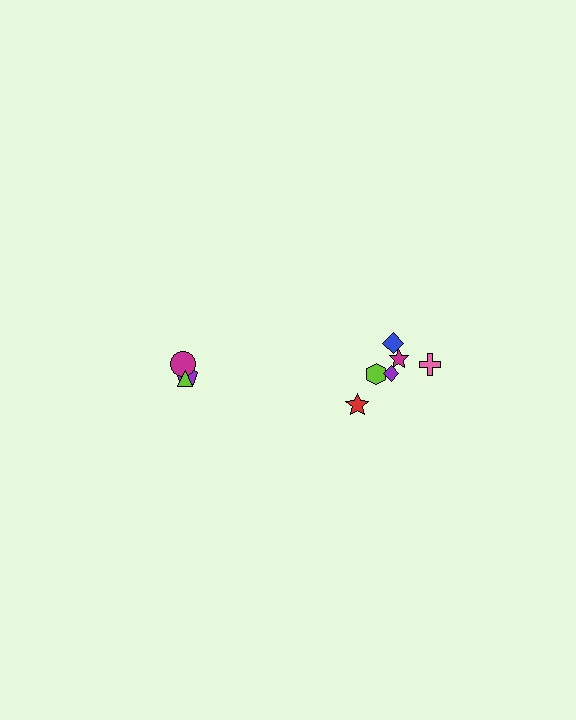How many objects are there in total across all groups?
There are 9 objects.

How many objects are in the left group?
There are 3 objects.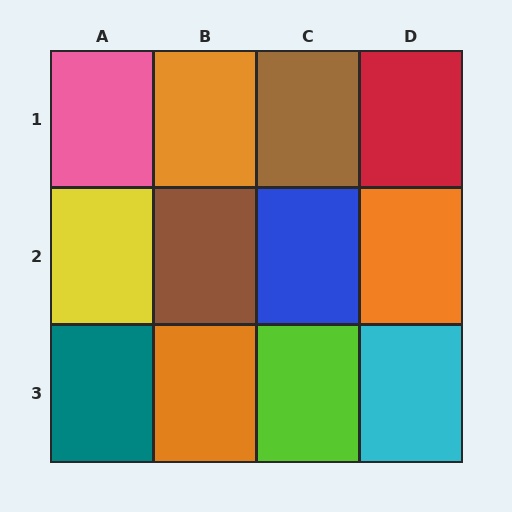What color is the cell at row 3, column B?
Orange.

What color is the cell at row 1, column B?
Orange.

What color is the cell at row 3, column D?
Cyan.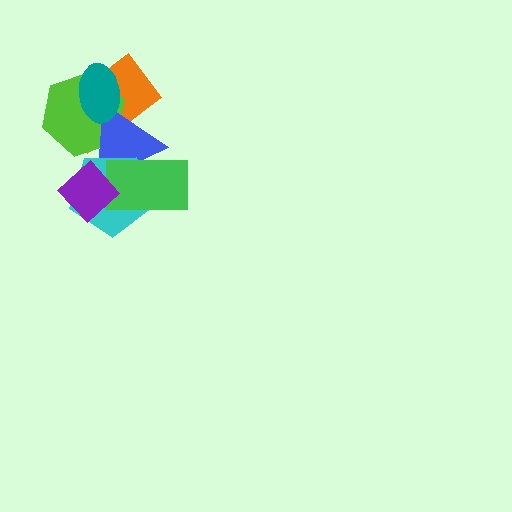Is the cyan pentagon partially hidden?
Yes, it is partially covered by another shape.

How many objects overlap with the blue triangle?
6 objects overlap with the blue triangle.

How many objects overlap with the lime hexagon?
3 objects overlap with the lime hexagon.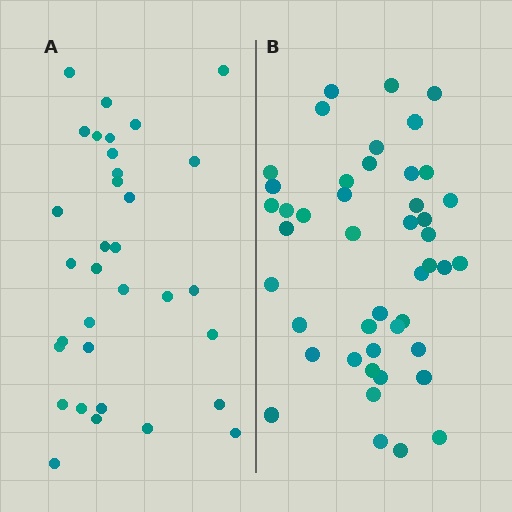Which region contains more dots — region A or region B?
Region B (the right region) has more dots.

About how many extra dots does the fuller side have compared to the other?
Region B has roughly 12 or so more dots than region A.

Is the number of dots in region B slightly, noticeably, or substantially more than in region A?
Region B has noticeably more, but not dramatically so. The ratio is roughly 1.4 to 1.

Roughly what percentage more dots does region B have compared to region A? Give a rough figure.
About 35% more.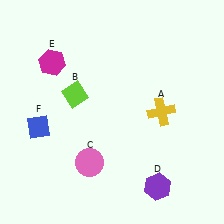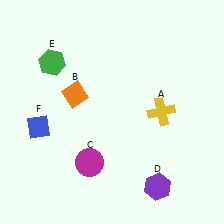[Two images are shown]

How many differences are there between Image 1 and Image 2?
There are 3 differences between the two images.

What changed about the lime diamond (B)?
In Image 1, B is lime. In Image 2, it changed to orange.